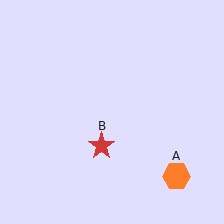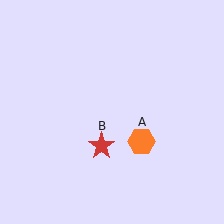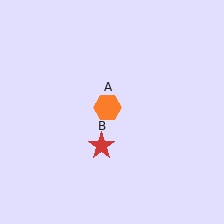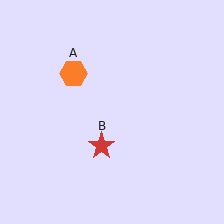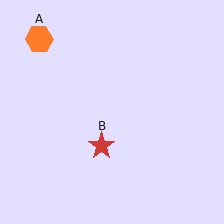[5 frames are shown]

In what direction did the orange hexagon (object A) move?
The orange hexagon (object A) moved up and to the left.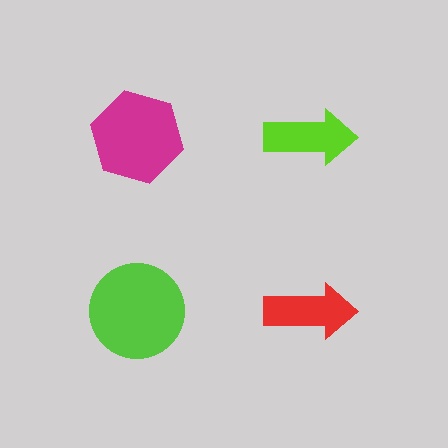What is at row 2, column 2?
A red arrow.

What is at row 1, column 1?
A magenta hexagon.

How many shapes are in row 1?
2 shapes.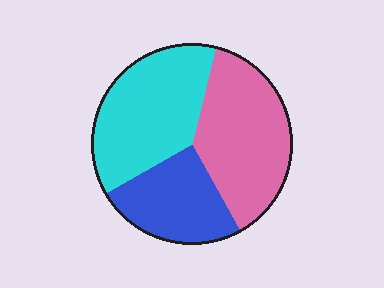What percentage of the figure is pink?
Pink takes up between a third and a half of the figure.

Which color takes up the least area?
Blue, at roughly 25%.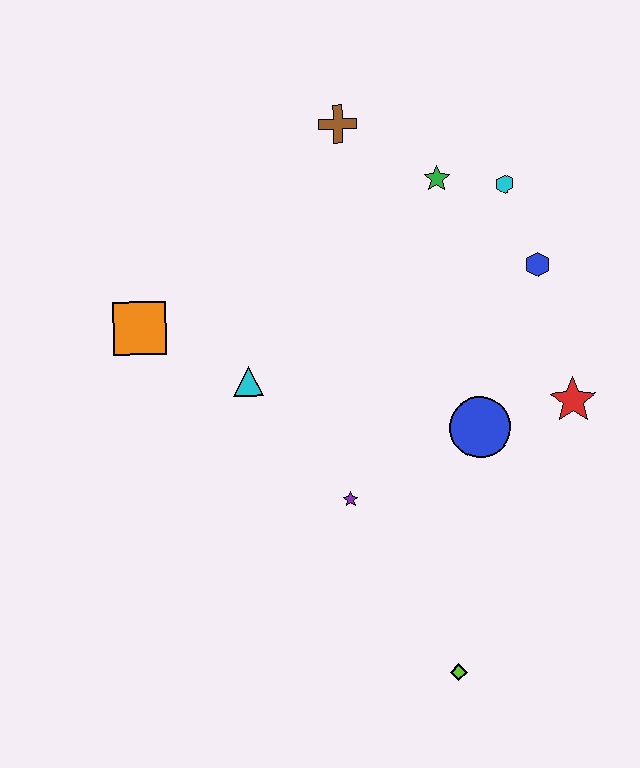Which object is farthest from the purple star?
The brown cross is farthest from the purple star.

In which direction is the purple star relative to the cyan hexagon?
The purple star is below the cyan hexagon.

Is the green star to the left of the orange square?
No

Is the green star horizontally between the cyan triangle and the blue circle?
Yes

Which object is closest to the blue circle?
The red star is closest to the blue circle.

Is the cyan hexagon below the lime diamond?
No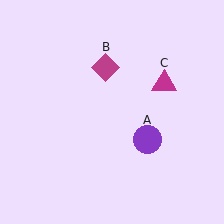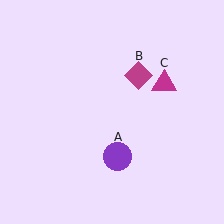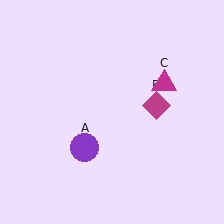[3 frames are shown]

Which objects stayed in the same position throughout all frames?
Magenta triangle (object C) remained stationary.